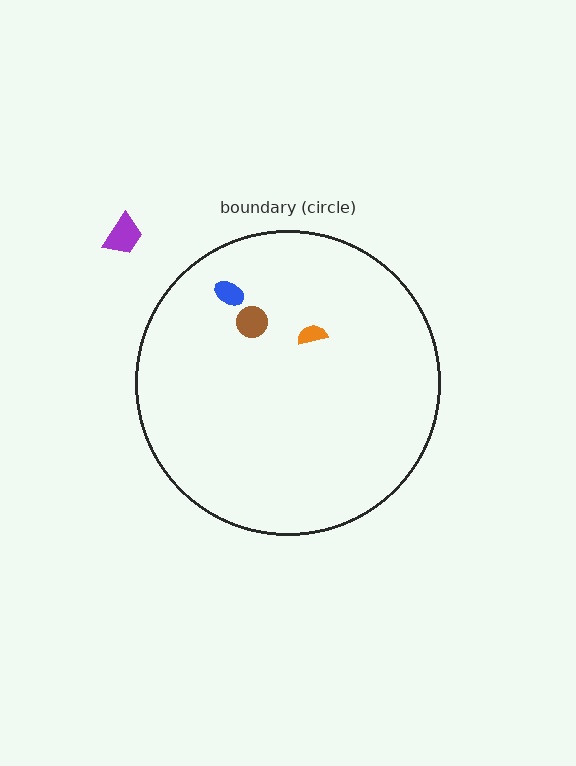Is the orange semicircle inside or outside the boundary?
Inside.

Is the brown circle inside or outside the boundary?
Inside.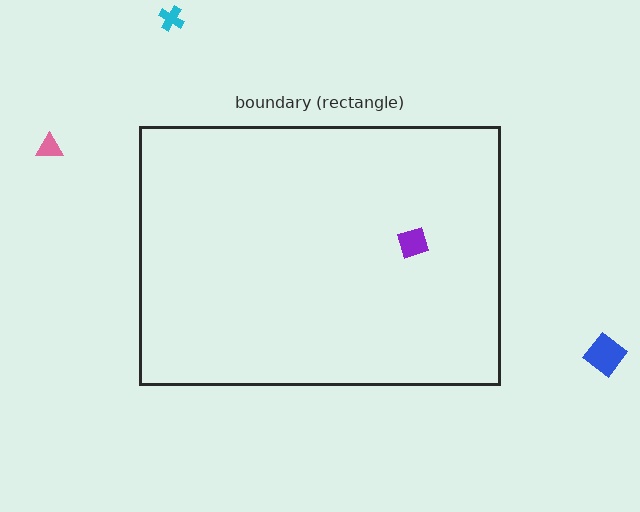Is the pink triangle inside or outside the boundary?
Outside.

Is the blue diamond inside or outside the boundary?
Outside.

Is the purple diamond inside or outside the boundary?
Inside.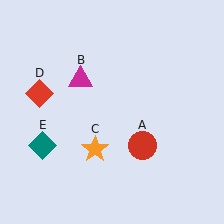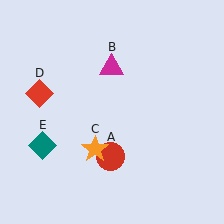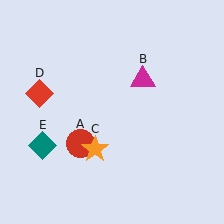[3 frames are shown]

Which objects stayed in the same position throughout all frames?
Orange star (object C) and red diamond (object D) and teal diamond (object E) remained stationary.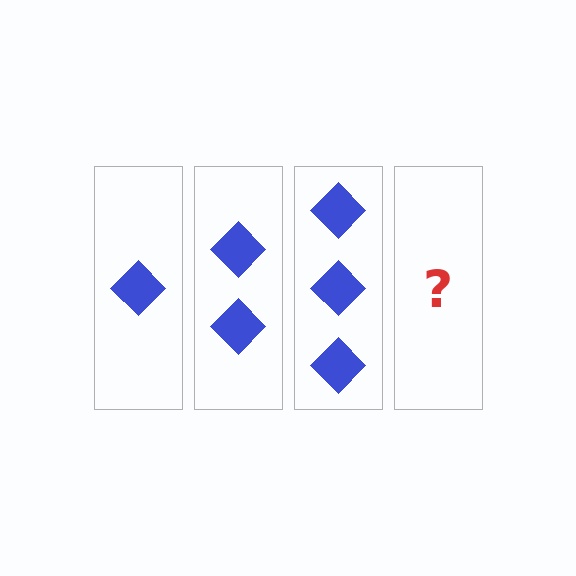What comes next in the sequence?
The next element should be 4 diamonds.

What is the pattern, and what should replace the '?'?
The pattern is that each step adds one more diamond. The '?' should be 4 diamonds.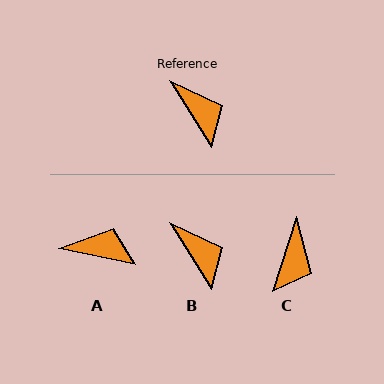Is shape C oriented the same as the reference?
No, it is off by about 50 degrees.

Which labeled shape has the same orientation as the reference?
B.